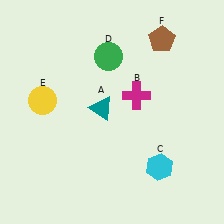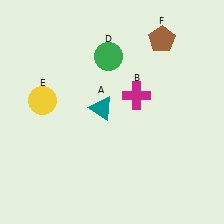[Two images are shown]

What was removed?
The cyan hexagon (C) was removed in Image 2.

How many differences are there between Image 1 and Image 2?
There is 1 difference between the two images.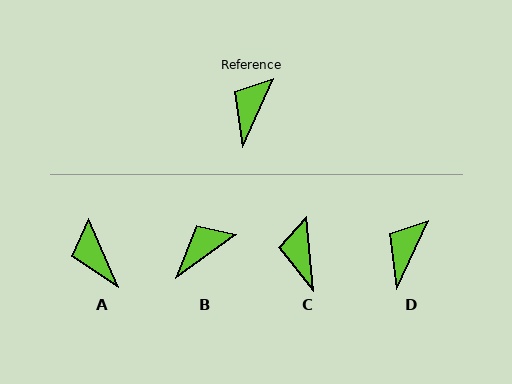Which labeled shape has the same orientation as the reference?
D.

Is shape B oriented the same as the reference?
No, it is off by about 30 degrees.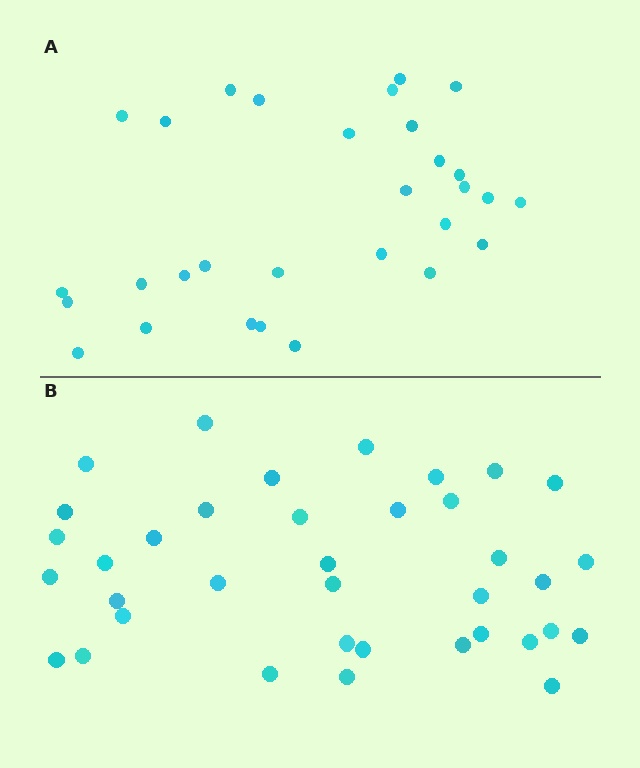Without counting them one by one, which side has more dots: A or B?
Region B (the bottom region) has more dots.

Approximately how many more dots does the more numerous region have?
Region B has roughly 8 or so more dots than region A.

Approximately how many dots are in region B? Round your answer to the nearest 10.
About 40 dots. (The exact count is 37, which rounds to 40.)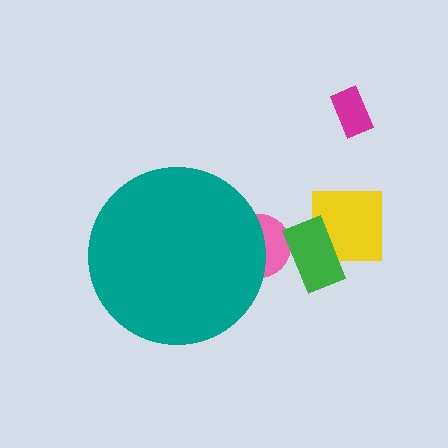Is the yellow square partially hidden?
No, the yellow square is fully visible.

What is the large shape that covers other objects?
A teal circle.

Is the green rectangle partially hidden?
No, the green rectangle is fully visible.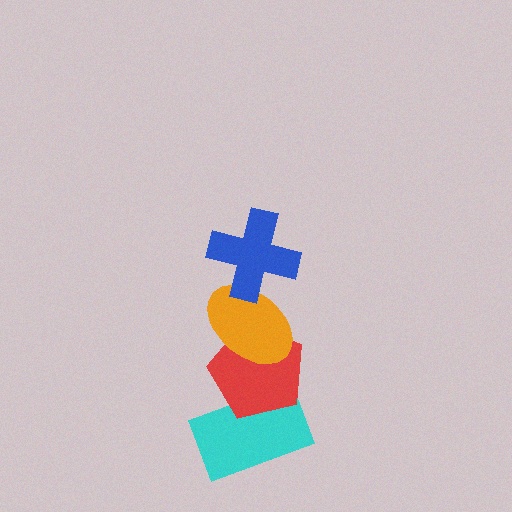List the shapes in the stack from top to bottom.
From top to bottom: the blue cross, the orange ellipse, the red pentagon, the cyan rectangle.